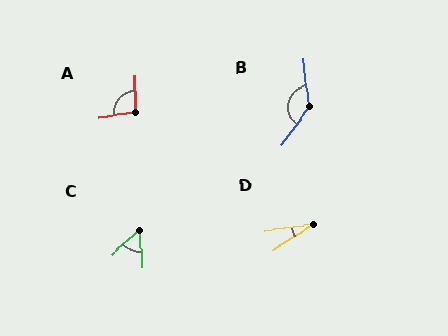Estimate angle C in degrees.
Approximately 51 degrees.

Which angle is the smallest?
D, at approximately 25 degrees.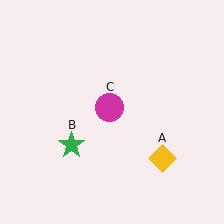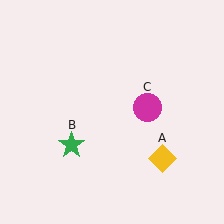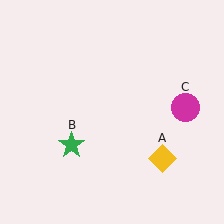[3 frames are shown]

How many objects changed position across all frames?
1 object changed position: magenta circle (object C).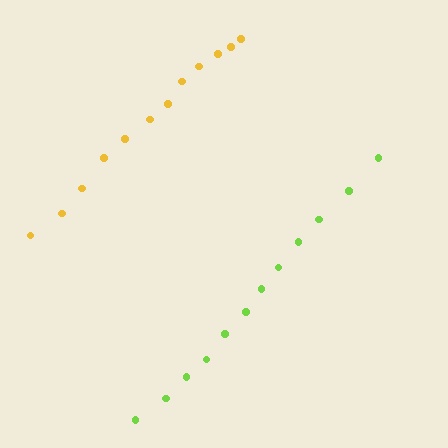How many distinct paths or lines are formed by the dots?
There are 2 distinct paths.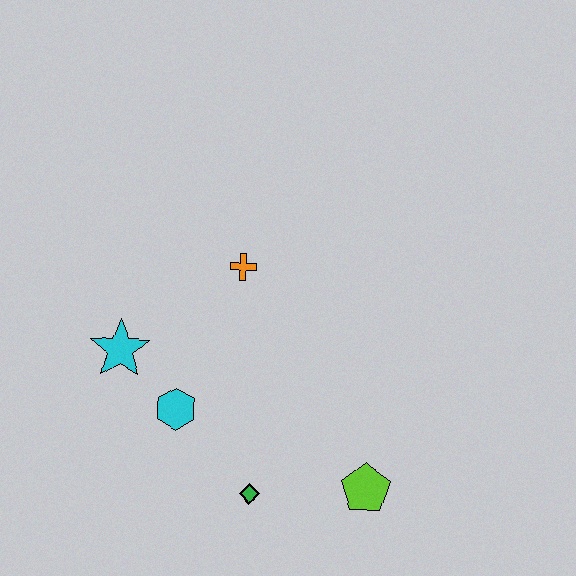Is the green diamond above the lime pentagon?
No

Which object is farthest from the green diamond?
The orange cross is farthest from the green diamond.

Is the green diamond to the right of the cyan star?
Yes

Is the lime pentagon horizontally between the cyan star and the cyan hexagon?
No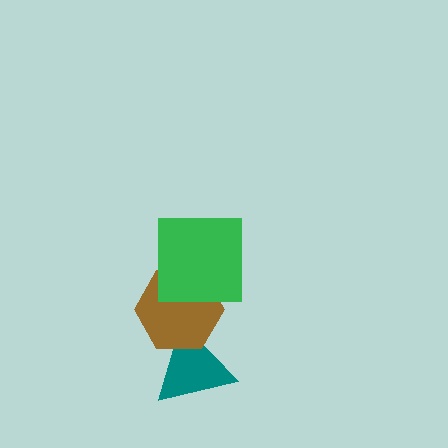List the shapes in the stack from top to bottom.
From top to bottom: the green square, the brown hexagon, the teal triangle.